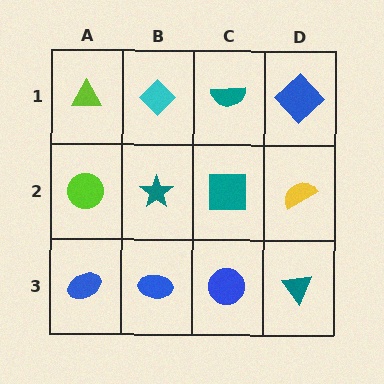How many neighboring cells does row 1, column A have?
2.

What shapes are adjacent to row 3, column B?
A teal star (row 2, column B), a blue ellipse (row 3, column A), a blue circle (row 3, column C).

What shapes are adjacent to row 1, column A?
A lime circle (row 2, column A), a cyan diamond (row 1, column B).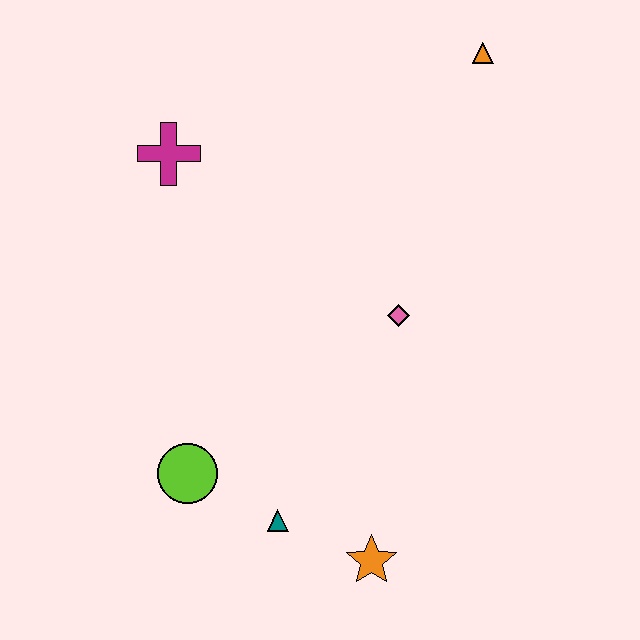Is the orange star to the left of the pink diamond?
Yes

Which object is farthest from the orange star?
The orange triangle is farthest from the orange star.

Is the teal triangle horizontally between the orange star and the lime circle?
Yes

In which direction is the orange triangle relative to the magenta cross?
The orange triangle is to the right of the magenta cross.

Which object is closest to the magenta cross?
The pink diamond is closest to the magenta cross.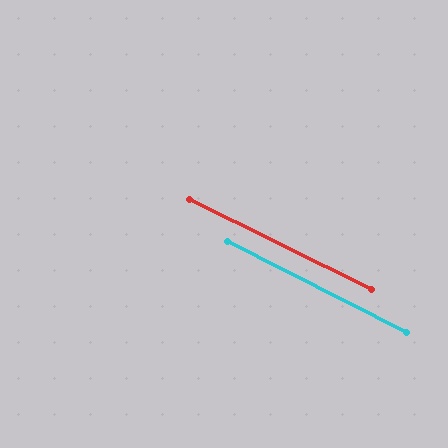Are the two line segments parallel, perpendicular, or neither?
Parallel — their directions differ by only 0.5°.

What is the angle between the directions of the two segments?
Approximately 0 degrees.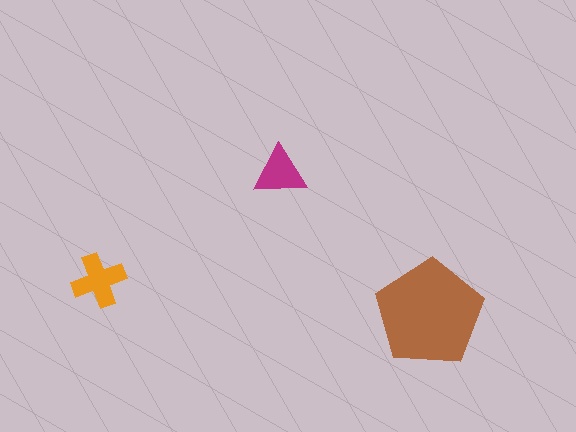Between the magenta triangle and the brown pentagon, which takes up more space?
The brown pentagon.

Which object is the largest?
The brown pentagon.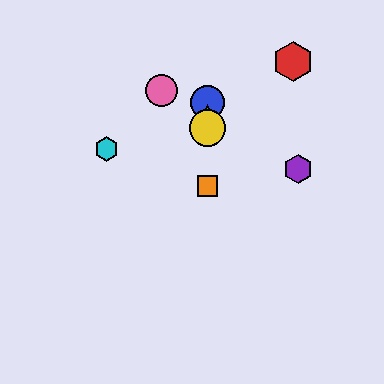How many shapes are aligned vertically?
4 shapes (the blue circle, the green star, the yellow circle, the orange square) are aligned vertically.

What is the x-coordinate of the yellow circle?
The yellow circle is at x≈208.